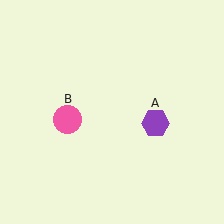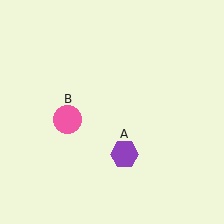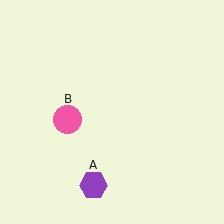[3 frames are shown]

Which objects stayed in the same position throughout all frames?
Pink circle (object B) remained stationary.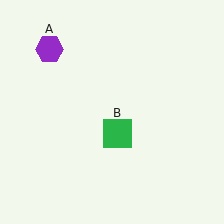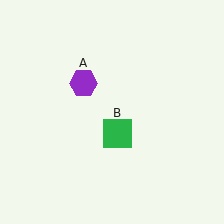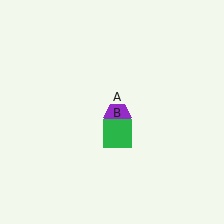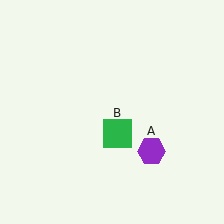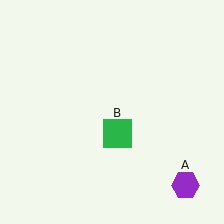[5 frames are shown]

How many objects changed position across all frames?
1 object changed position: purple hexagon (object A).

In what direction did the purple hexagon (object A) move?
The purple hexagon (object A) moved down and to the right.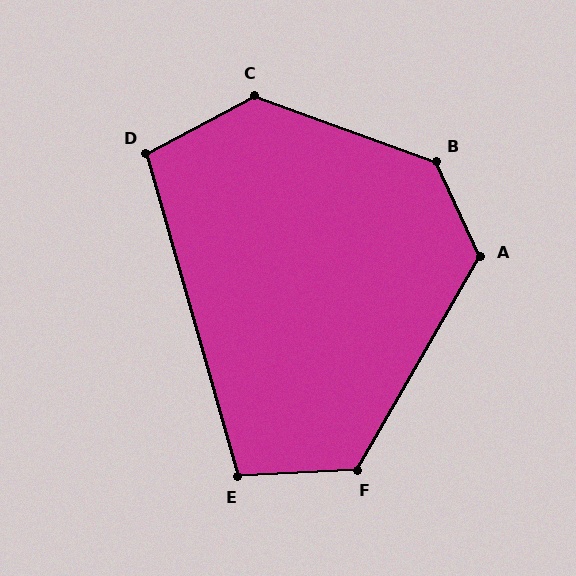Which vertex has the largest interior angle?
B, at approximately 135 degrees.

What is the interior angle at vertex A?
Approximately 125 degrees (obtuse).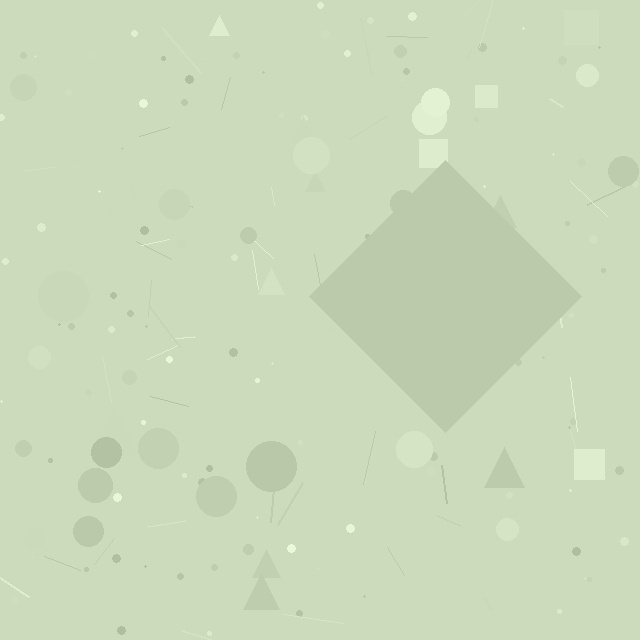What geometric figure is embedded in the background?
A diamond is embedded in the background.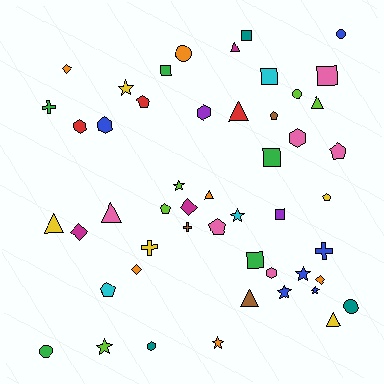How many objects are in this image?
There are 50 objects.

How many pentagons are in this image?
There are 7 pentagons.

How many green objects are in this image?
There are 5 green objects.